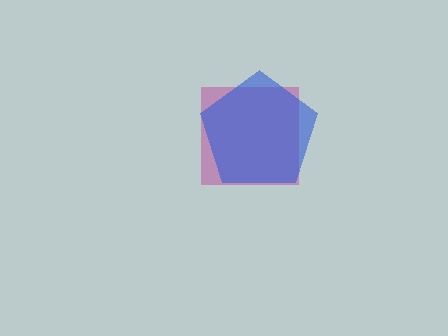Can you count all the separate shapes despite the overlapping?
Yes, there are 2 separate shapes.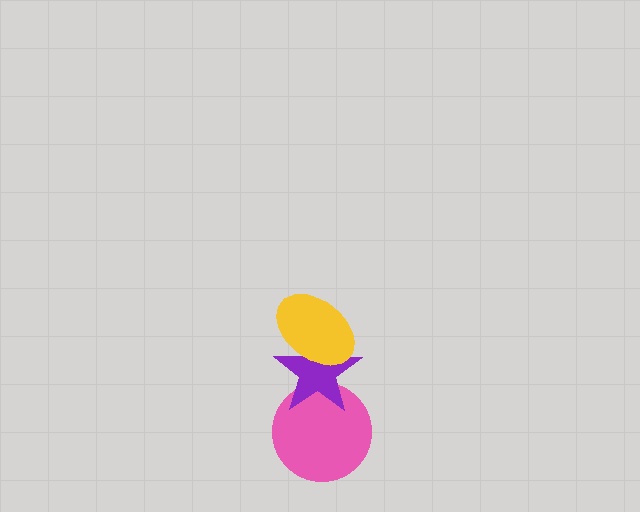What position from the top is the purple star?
The purple star is 2nd from the top.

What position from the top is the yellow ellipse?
The yellow ellipse is 1st from the top.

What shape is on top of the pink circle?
The purple star is on top of the pink circle.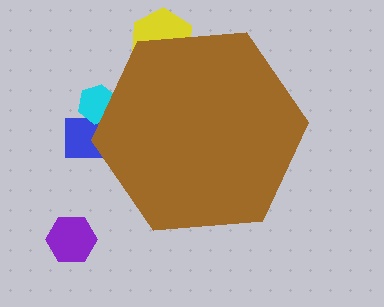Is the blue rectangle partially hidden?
Yes, the blue rectangle is partially hidden behind the brown hexagon.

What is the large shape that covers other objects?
A brown hexagon.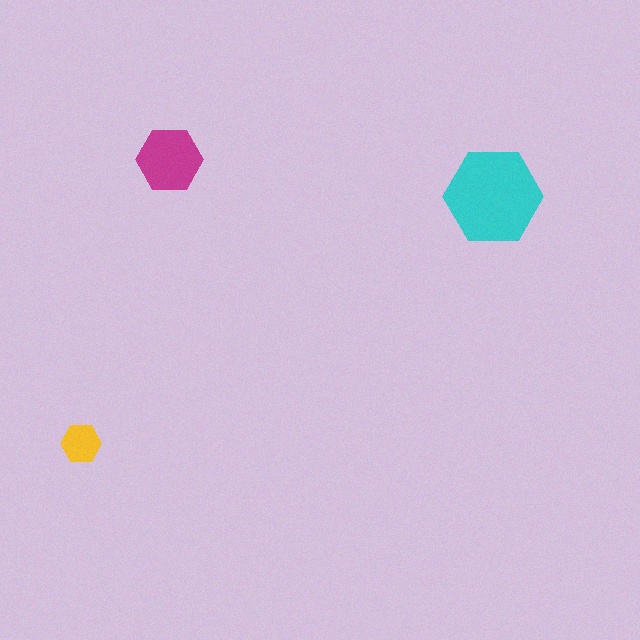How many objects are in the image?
There are 3 objects in the image.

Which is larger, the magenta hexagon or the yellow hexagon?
The magenta one.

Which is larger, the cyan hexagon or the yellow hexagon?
The cyan one.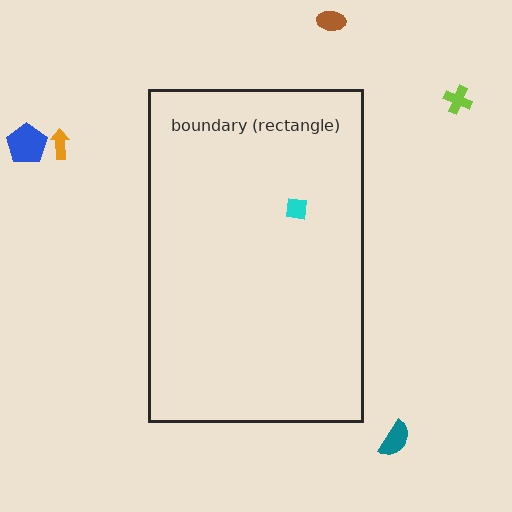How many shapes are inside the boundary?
1 inside, 5 outside.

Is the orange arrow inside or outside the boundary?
Outside.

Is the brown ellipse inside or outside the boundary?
Outside.